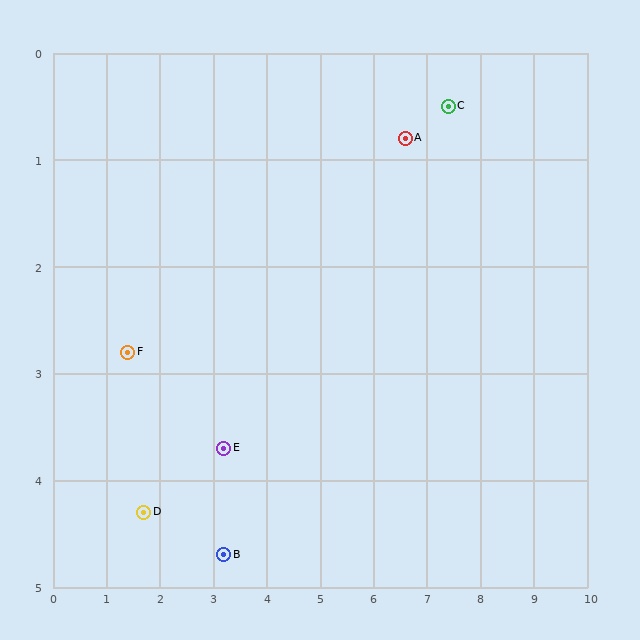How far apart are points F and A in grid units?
Points F and A are about 5.6 grid units apart.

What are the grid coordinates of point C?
Point C is at approximately (7.4, 0.5).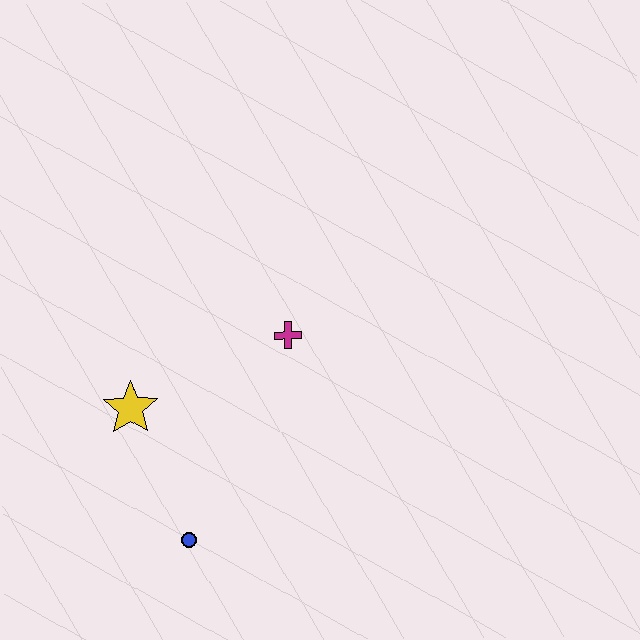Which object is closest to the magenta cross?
The yellow star is closest to the magenta cross.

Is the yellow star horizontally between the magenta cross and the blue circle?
No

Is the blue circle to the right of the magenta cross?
No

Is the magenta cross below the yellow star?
No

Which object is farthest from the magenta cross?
The blue circle is farthest from the magenta cross.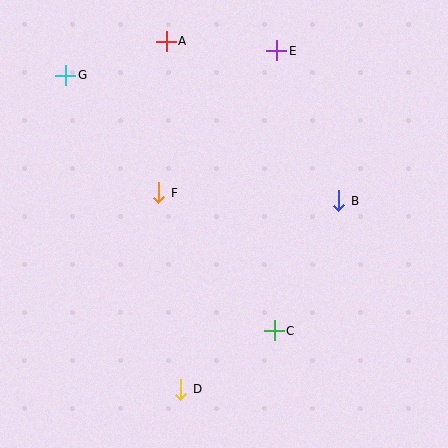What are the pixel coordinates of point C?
Point C is at (275, 331).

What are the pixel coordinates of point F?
Point F is at (159, 193).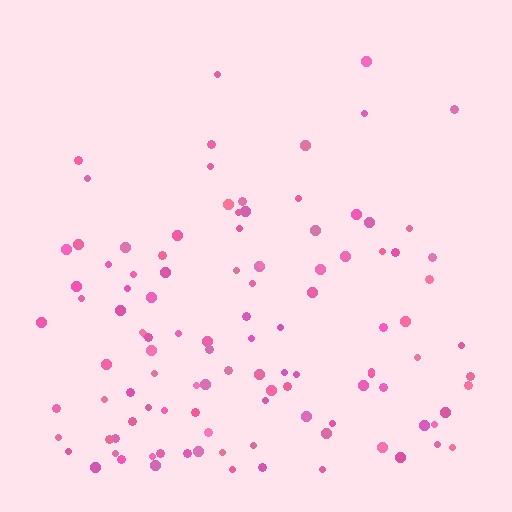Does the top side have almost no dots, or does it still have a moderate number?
Still a moderate number, just noticeably fewer than the bottom.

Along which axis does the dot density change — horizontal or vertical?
Vertical.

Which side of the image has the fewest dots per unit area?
The top.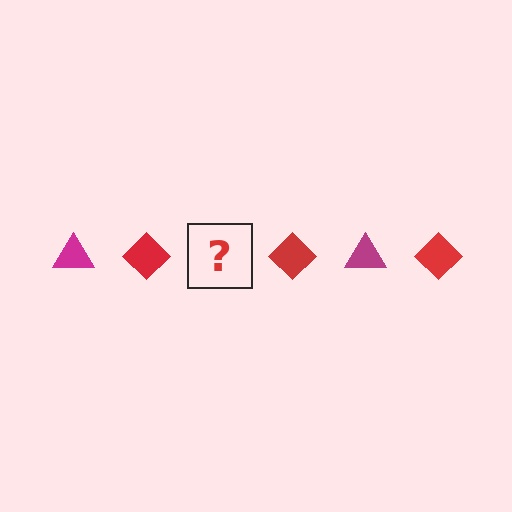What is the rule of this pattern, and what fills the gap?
The rule is that the pattern alternates between magenta triangle and red diamond. The gap should be filled with a magenta triangle.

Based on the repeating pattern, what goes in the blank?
The blank should be a magenta triangle.